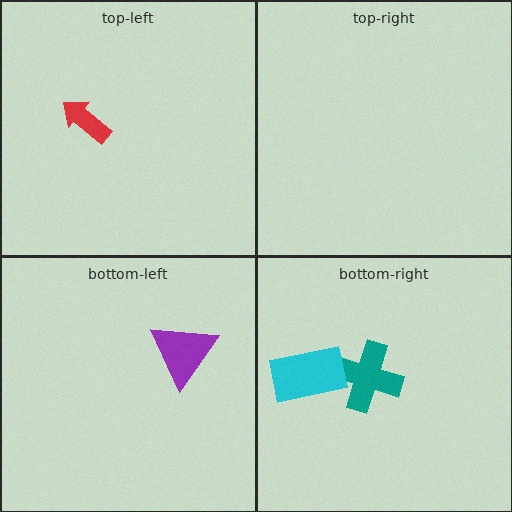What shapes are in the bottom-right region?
The teal cross, the cyan rectangle.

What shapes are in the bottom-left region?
The purple triangle.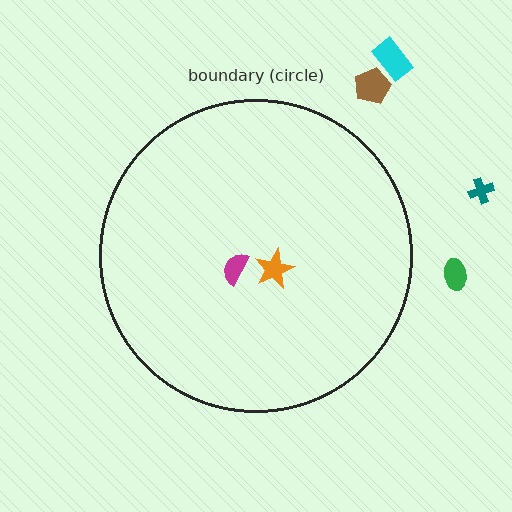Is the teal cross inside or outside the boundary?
Outside.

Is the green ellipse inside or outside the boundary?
Outside.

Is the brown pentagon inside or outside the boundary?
Outside.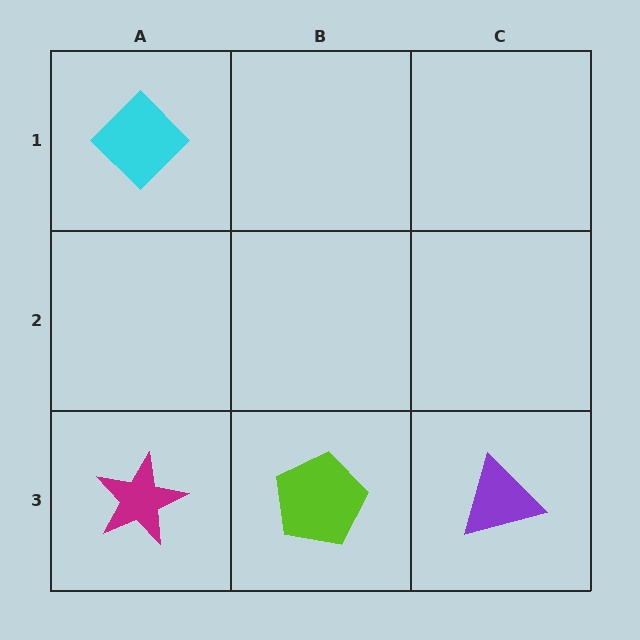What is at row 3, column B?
A lime pentagon.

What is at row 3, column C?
A purple triangle.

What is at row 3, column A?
A magenta star.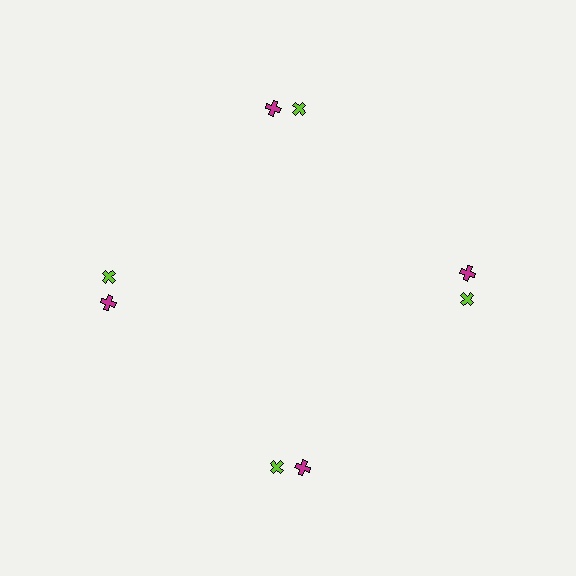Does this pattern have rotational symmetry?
Yes, this pattern has 4-fold rotational symmetry. It looks the same after rotating 90 degrees around the center.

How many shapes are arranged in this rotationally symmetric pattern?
There are 8 shapes, arranged in 4 groups of 2.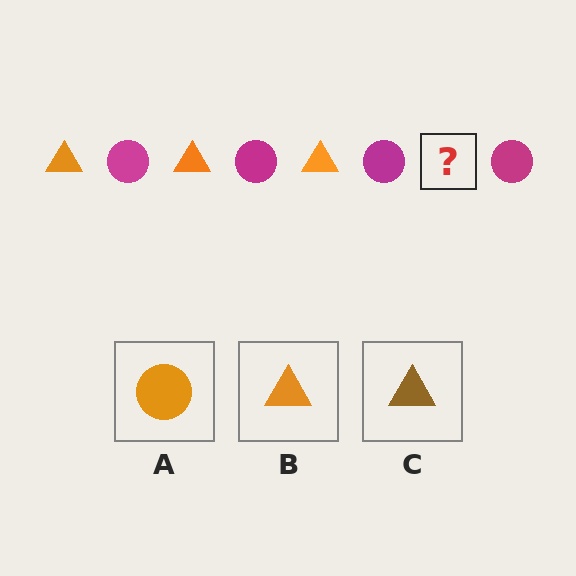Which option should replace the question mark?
Option B.